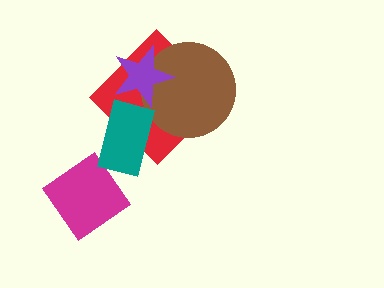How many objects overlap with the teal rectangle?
2 objects overlap with the teal rectangle.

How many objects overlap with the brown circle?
2 objects overlap with the brown circle.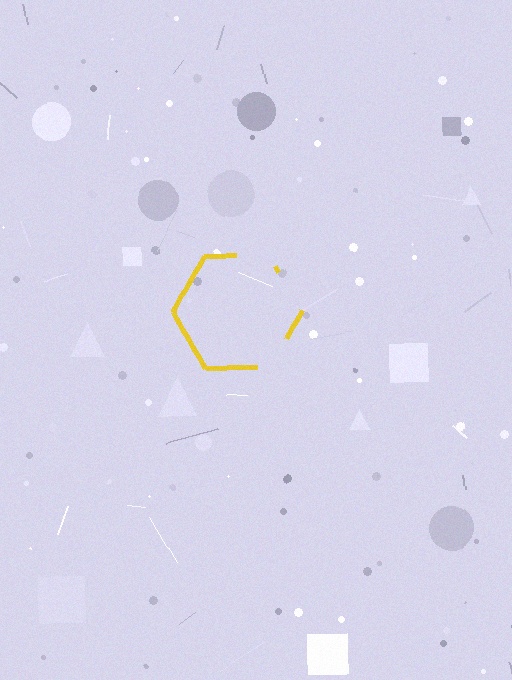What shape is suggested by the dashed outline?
The dashed outline suggests a hexagon.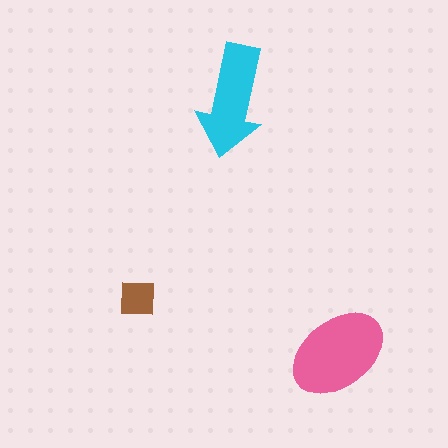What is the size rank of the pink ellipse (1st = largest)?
1st.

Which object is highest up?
The cyan arrow is topmost.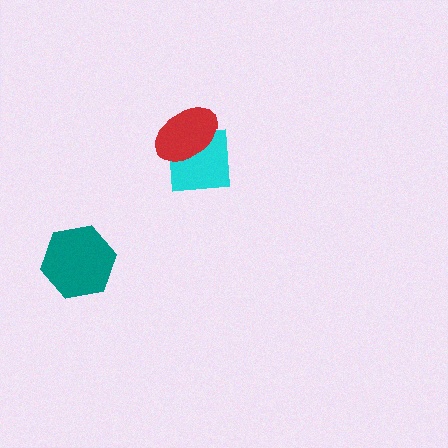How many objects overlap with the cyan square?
1 object overlaps with the cyan square.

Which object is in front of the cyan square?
The red ellipse is in front of the cyan square.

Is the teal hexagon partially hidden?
No, no other shape covers it.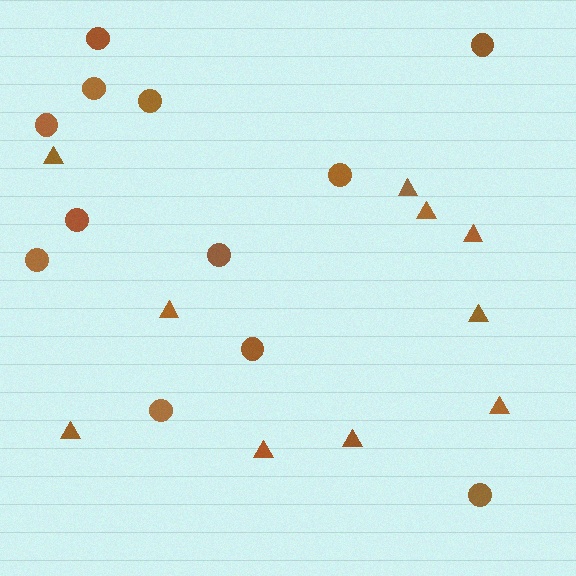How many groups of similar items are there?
There are 2 groups: one group of triangles (10) and one group of circles (12).